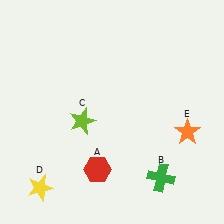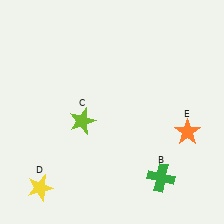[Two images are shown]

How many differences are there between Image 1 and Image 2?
There is 1 difference between the two images.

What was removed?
The red hexagon (A) was removed in Image 2.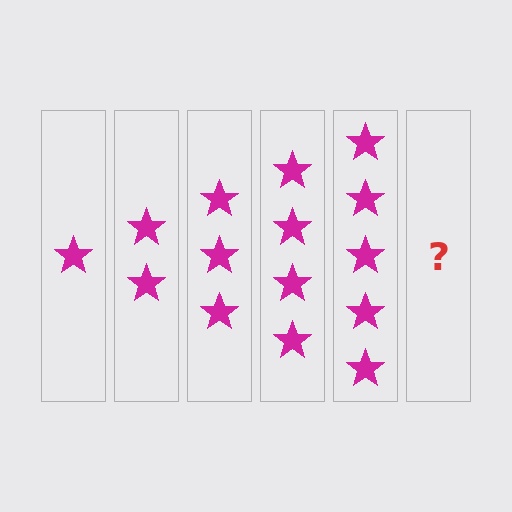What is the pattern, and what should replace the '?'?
The pattern is that each step adds one more star. The '?' should be 6 stars.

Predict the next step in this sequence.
The next step is 6 stars.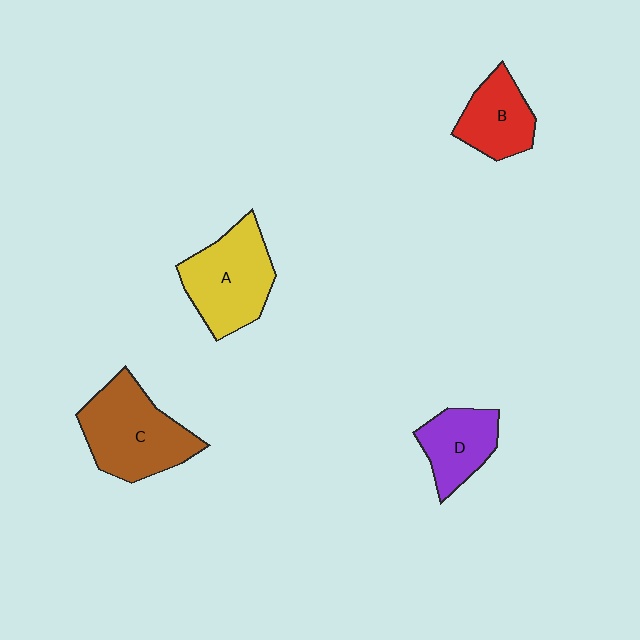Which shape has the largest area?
Shape C (brown).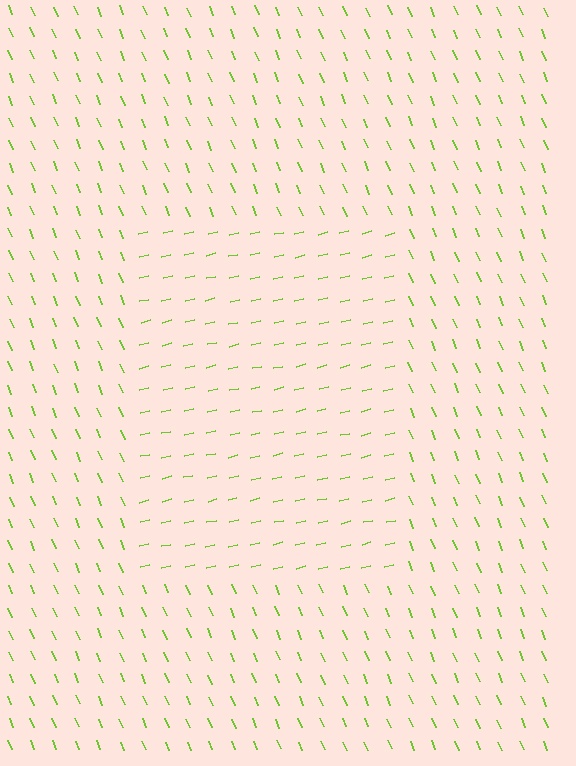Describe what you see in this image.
The image is filled with small lime line segments. A rectangle region in the image has lines oriented differently from the surrounding lines, creating a visible texture boundary.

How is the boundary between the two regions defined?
The boundary is defined purely by a change in line orientation (approximately 80 degrees difference). All lines are the same color and thickness.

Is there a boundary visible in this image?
Yes, there is a texture boundary formed by a change in line orientation.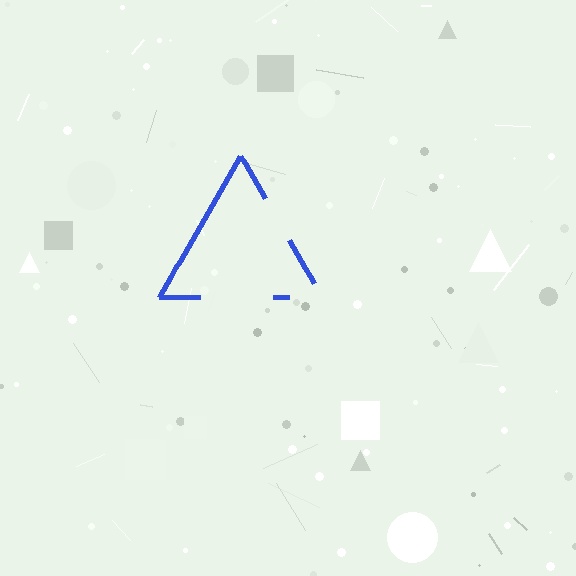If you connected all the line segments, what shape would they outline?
They would outline a triangle.